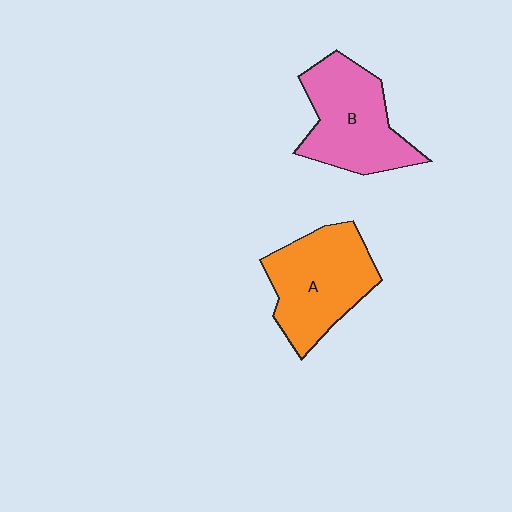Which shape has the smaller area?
Shape B (pink).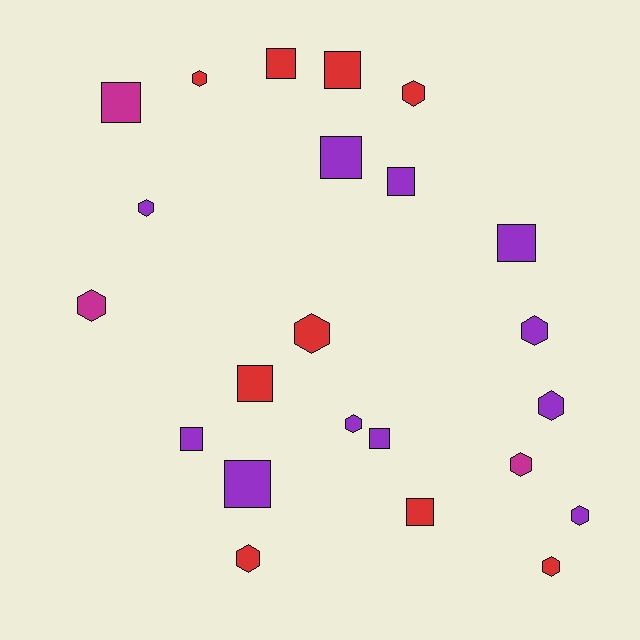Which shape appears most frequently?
Hexagon, with 12 objects.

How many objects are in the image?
There are 23 objects.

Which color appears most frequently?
Purple, with 11 objects.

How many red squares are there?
There are 4 red squares.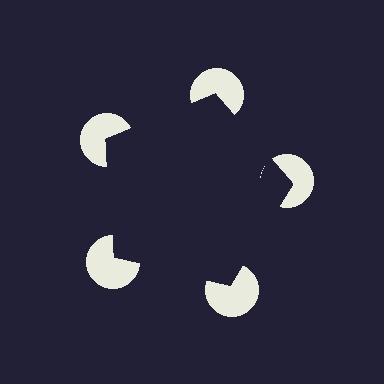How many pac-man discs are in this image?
There are 5 — one at each vertex of the illusory pentagon.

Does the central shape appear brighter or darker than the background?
It typically appears slightly darker than the background, even though no actual brightness change is drawn.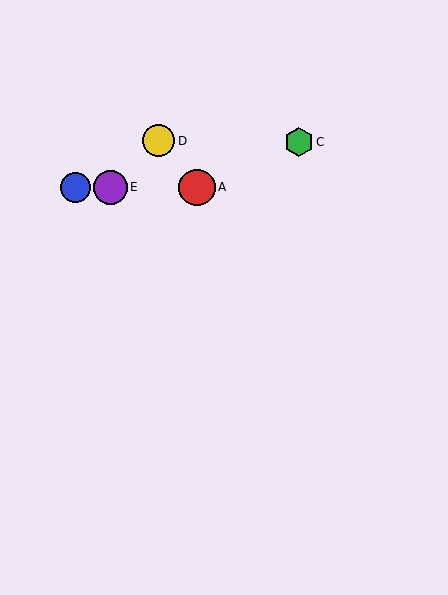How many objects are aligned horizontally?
3 objects (A, B, E) are aligned horizontally.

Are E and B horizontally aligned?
Yes, both are at y≈187.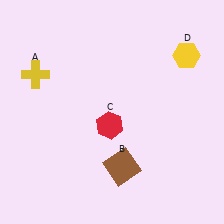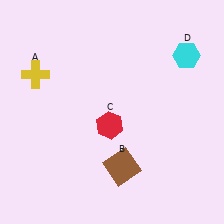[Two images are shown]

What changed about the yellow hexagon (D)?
In Image 1, D is yellow. In Image 2, it changed to cyan.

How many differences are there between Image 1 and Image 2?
There is 1 difference between the two images.